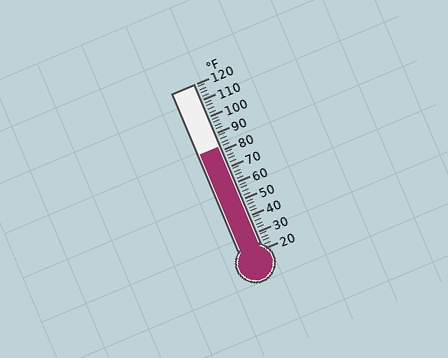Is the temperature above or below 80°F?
The temperature is above 80°F.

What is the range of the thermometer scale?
The thermometer scale ranges from 20°F to 120°F.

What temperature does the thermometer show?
The thermometer shows approximately 82°F.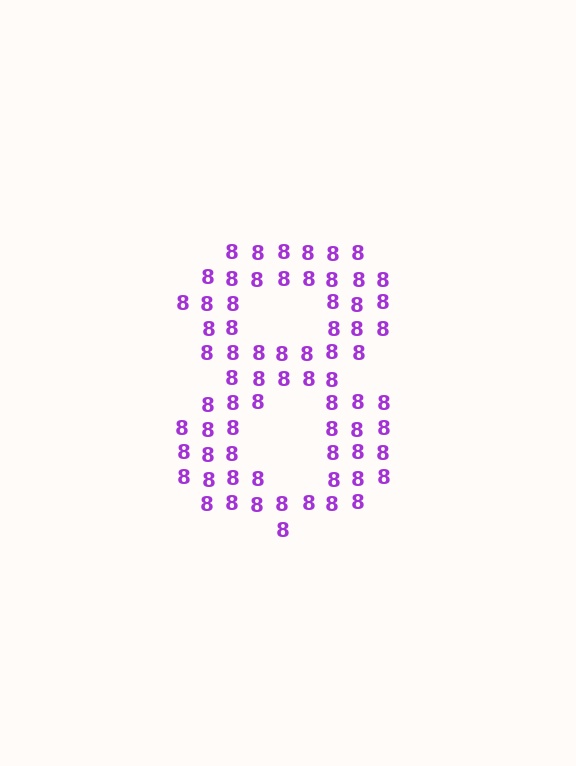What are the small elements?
The small elements are digit 8's.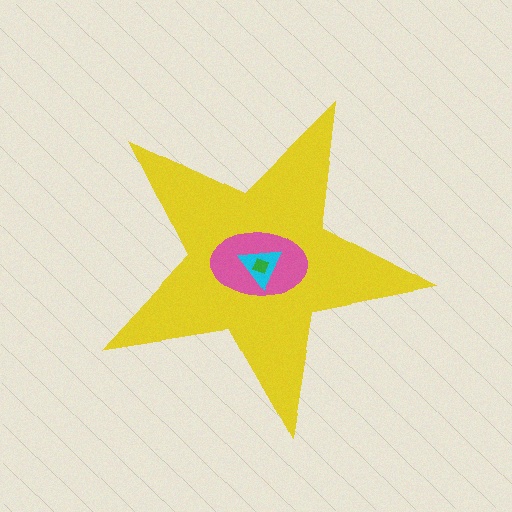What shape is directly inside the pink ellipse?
The cyan triangle.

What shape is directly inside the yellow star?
The pink ellipse.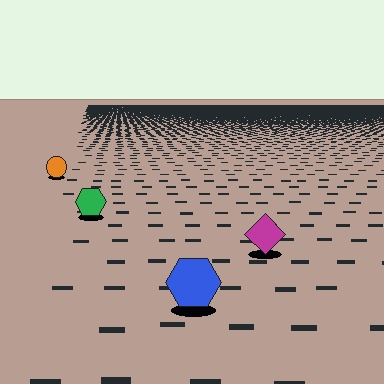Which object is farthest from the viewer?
The orange circle is farthest from the viewer. It appears smaller and the ground texture around it is denser.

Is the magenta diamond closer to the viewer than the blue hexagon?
No. The blue hexagon is closer — you can tell from the texture gradient: the ground texture is coarser near it.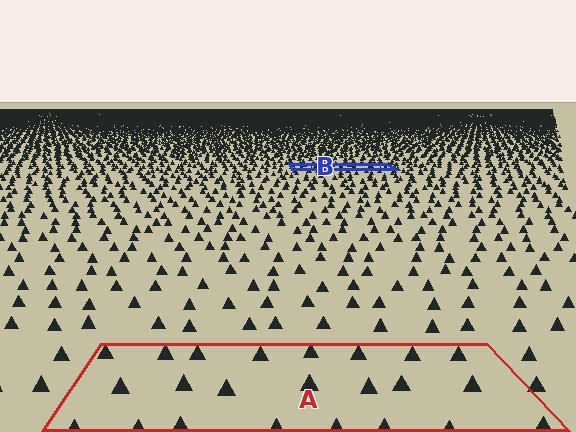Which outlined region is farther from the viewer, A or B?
Region B is farther from the viewer — the texture elements inside it appear smaller and more densely packed.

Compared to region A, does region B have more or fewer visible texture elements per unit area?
Region B has more texture elements per unit area — they are packed more densely because it is farther away.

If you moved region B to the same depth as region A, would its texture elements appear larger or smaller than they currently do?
They would appear larger. At a closer depth, the same texture elements are projected at a bigger on-screen size.